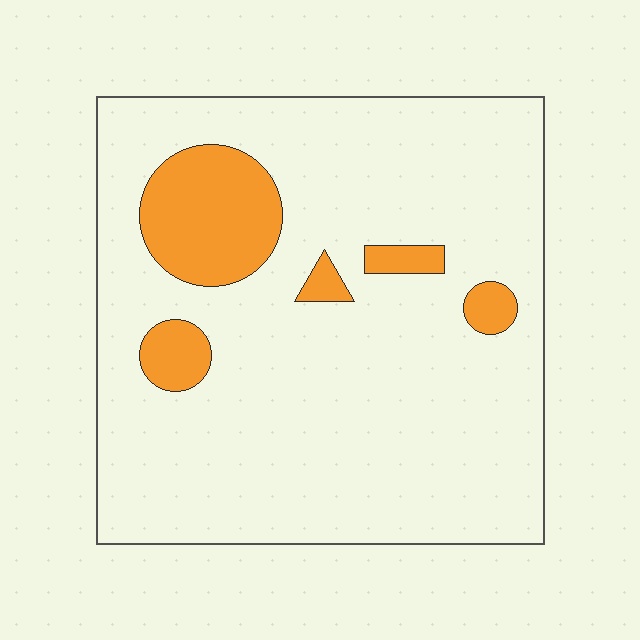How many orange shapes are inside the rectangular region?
5.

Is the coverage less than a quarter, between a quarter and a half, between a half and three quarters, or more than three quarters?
Less than a quarter.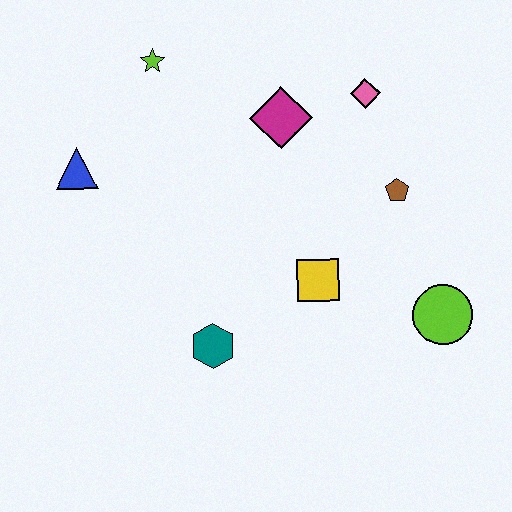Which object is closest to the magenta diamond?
The pink diamond is closest to the magenta diamond.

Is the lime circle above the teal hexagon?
Yes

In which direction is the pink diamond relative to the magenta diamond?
The pink diamond is to the right of the magenta diamond.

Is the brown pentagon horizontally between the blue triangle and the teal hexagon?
No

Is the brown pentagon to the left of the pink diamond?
No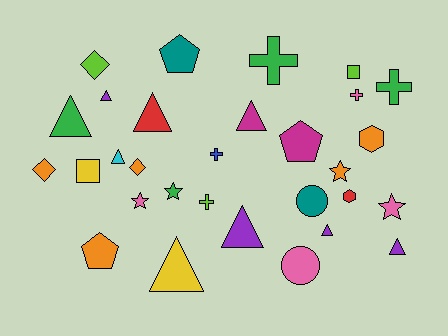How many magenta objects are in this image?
There are 2 magenta objects.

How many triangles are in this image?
There are 9 triangles.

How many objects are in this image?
There are 30 objects.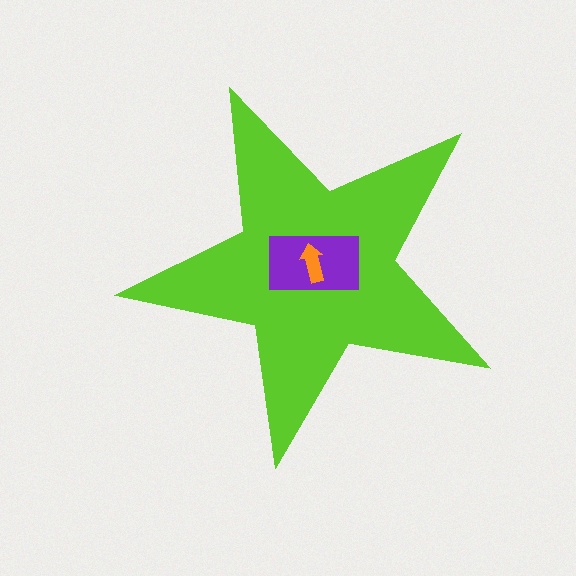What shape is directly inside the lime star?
The purple rectangle.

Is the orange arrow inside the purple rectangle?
Yes.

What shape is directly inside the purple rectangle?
The orange arrow.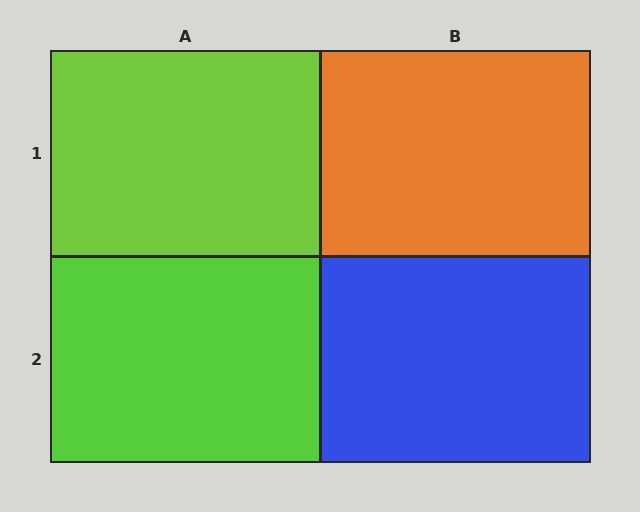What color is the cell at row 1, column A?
Lime.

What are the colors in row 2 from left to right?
Lime, blue.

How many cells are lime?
2 cells are lime.